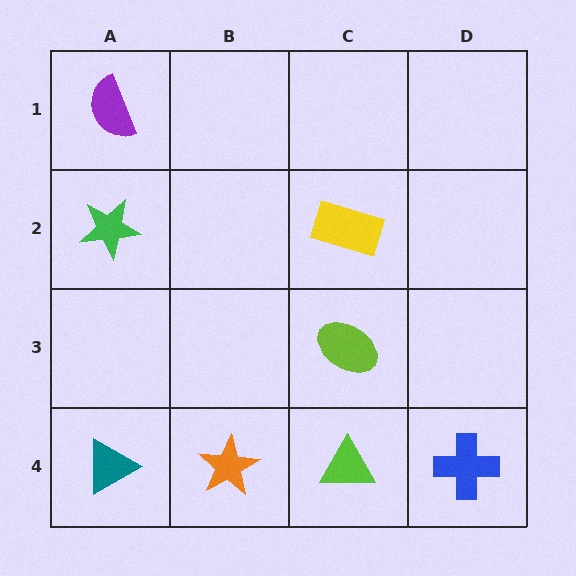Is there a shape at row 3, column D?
No, that cell is empty.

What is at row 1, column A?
A purple semicircle.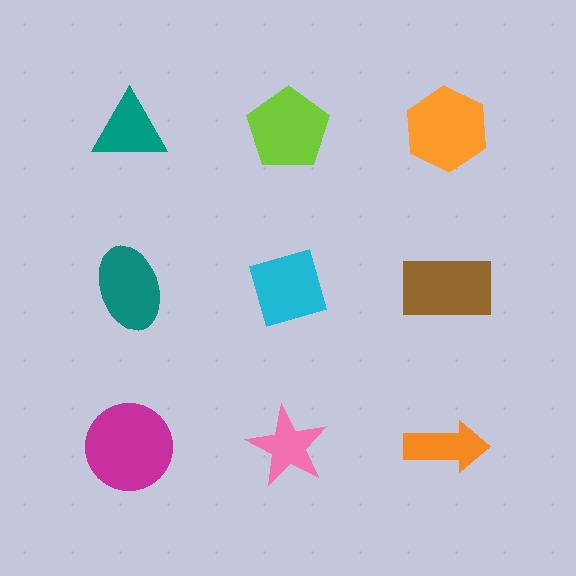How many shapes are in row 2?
3 shapes.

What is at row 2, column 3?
A brown rectangle.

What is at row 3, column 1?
A magenta circle.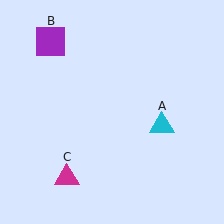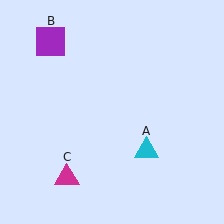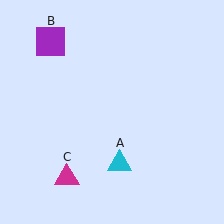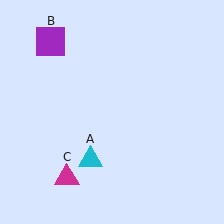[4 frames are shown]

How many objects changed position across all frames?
1 object changed position: cyan triangle (object A).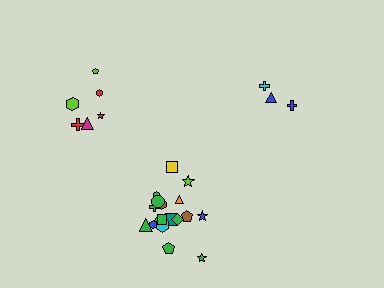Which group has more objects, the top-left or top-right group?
The top-left group.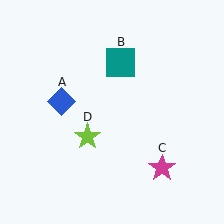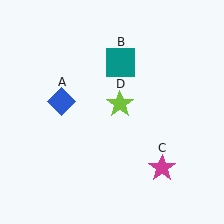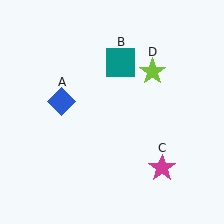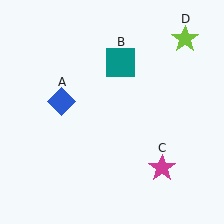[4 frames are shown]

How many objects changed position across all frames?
1 object changed position: lime star (object D).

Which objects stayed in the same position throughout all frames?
Blue diamond (object A) and teal square (object B) and magenta star (object C) remained stationary.